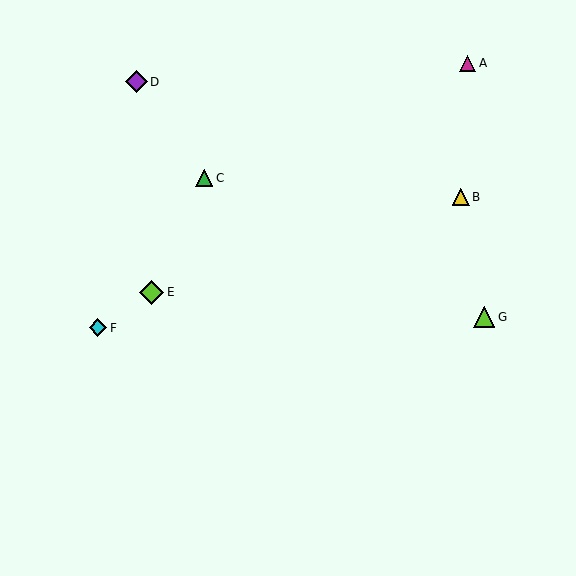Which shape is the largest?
The lime diamond (labeled E) is the largest.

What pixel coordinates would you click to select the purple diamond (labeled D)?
Click at (137, 82) to select the purple diamond D.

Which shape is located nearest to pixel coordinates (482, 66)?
The magenta triangle (labeled A) at (468, 63) is nearest to that location.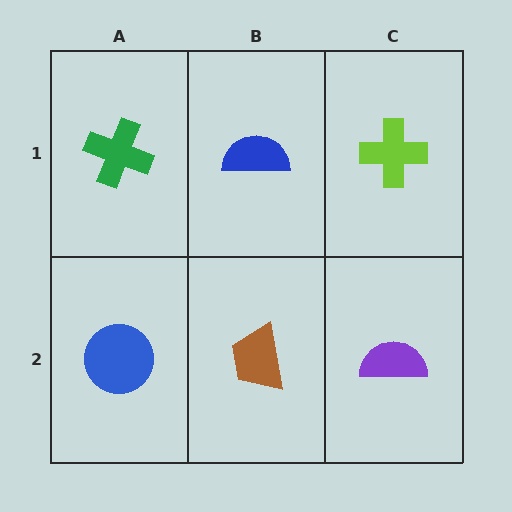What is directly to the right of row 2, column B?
A purple semicircle.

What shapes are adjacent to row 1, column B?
A brown trapezoid (row 2, column B), a green cross (row 1, column A), a lime cross (row 1, column C).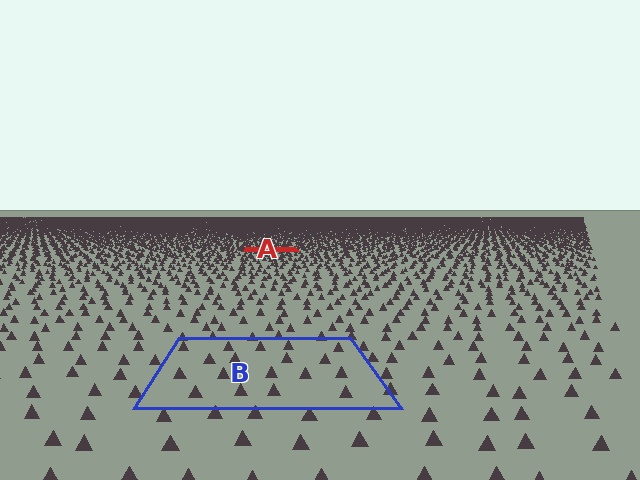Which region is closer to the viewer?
Region B is closer. The texture elements there are larger and more spread out.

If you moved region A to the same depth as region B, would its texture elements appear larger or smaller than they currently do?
They would appear larger. At a closer depth, the same texture elements are projected at a bigger on-screen size.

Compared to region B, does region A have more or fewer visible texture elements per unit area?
Region A has more texture elements per unit area — they are packed more densely because it is farther away.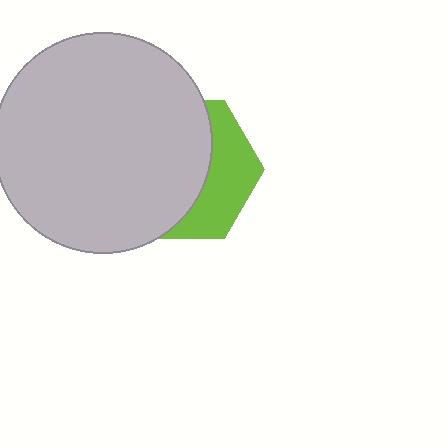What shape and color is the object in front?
The object in front is a light gray circle.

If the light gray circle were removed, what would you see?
You would see the complete lime hexagon.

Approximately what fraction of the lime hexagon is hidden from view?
Roughly 64% of the lime hexagon is hidden behind the light gray circle.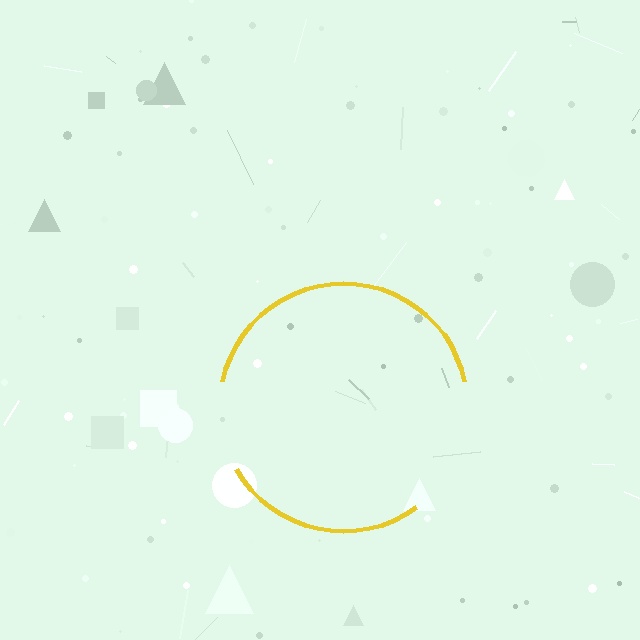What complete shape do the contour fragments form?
The contour fragments form a circle.